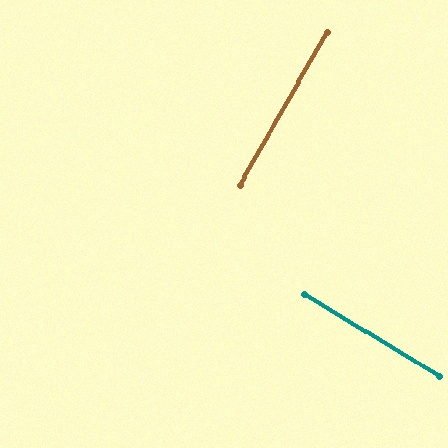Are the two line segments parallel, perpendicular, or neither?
Perpendicular — they meet at approximately 89°.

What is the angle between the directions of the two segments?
Approximately 89 degrees.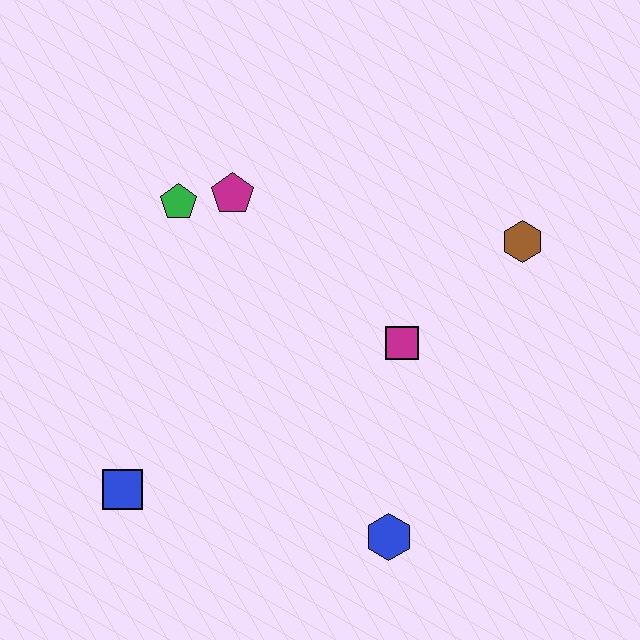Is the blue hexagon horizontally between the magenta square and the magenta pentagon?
Yes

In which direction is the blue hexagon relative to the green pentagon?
The blue hexagon is below the green pentagon.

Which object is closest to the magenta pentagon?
The green pentagon is closest to the magenta pentagon.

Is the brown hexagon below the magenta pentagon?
Yes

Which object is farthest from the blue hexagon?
The green pentagon is farthest from the blue hexagon.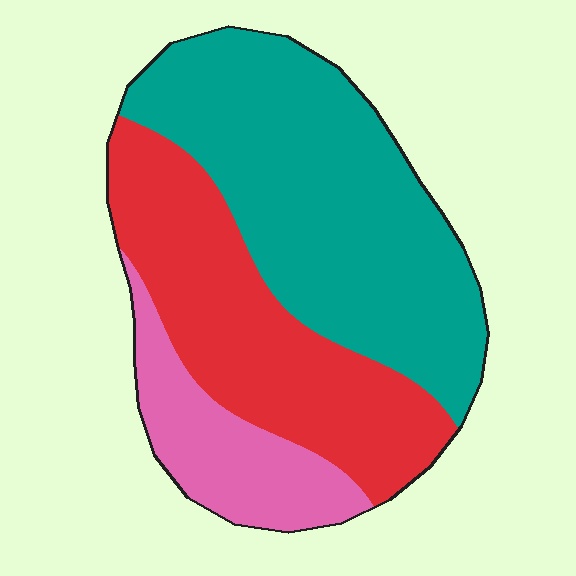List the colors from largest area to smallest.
From largest to smallest: teal, red, pink.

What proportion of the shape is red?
Red covers 35% of the shape.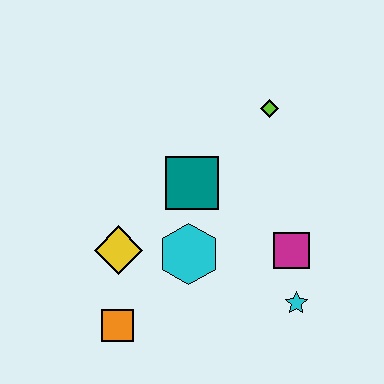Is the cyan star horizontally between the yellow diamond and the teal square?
No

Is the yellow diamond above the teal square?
No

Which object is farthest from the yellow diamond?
The lime diamond is farthest from the yellow diamond.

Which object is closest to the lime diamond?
The teal square is closest to the lime diamond.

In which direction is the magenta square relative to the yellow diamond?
The magenta square is to the right of the yellow diamond.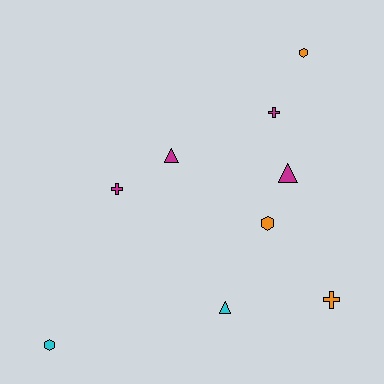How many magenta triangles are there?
There are 2 magenta triangles.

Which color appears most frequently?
Magenta, with 4 objects.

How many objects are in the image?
There are 9 objects.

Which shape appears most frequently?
Cross, with 3 objects.